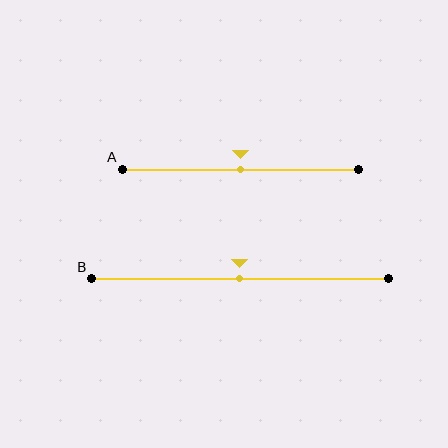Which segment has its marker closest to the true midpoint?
Segment A has its marker closest to the true midpoint.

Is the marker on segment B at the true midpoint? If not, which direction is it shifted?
Yes, the marker on segment B is at the true midpoint.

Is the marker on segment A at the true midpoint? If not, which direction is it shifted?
Yes, the marker on segment A is at the true midpoint.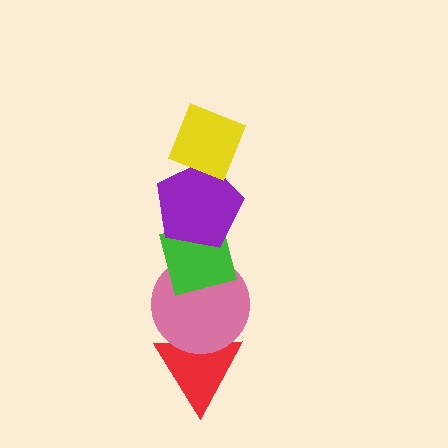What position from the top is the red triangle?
The red triangle is 5th from the top.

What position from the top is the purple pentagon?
The purple pentagon is 2nd from the top.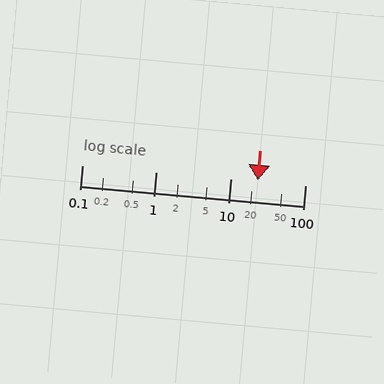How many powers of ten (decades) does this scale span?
The scale spans 3 decades, from 0.1 to 100.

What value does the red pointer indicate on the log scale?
The pointer indicates approximately 23.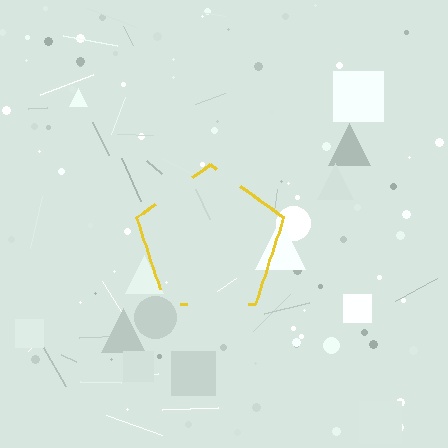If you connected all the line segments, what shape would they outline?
They would outline a pentagon.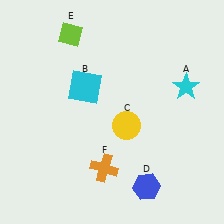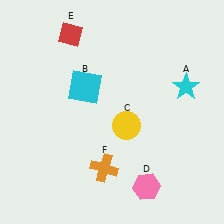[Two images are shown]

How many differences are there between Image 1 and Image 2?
There are 2 differences between the two images.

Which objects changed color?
D changed from blue to pink. E changed from lime to red.